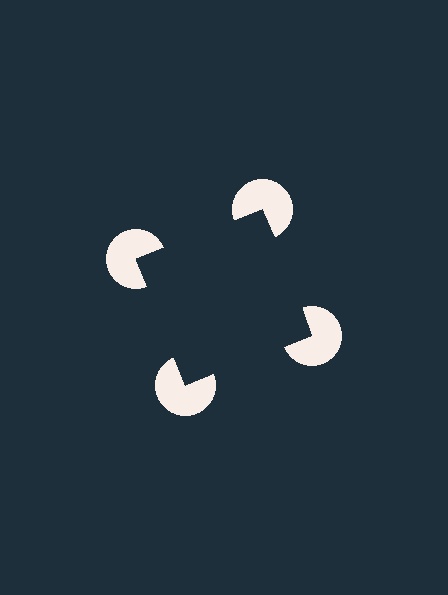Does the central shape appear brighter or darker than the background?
It typically appears slightly darker than the background, even though no actual brightness change is drawn.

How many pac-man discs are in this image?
There are 4 — one at each vertex of the illusory square.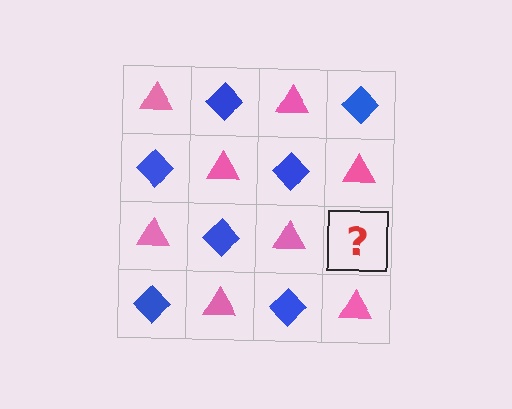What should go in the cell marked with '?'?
The missing cell should contain a blue diamond.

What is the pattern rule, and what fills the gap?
The rule is that it alternates pink triangle and blue diamond in a checkerboard pattern. The gap should be filled with a blue diamond.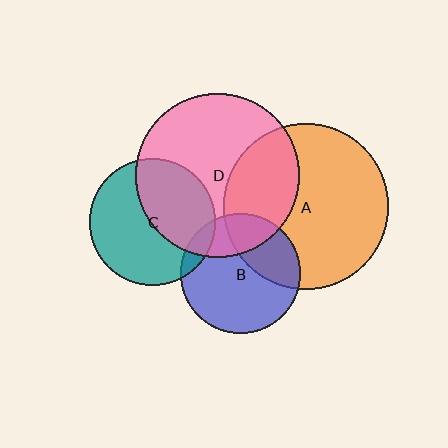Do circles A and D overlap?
Yes.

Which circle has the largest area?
Circle A (orange).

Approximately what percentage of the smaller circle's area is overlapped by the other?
Approximately 30%.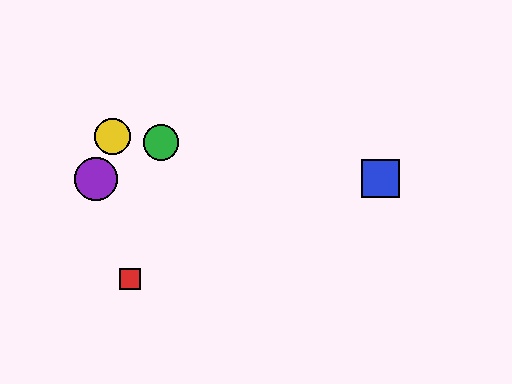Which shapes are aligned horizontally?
The blue square, the purple circle are aligned horizontally.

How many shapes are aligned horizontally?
2 shapes (the blue square, the purple circle) are aligned horizontally.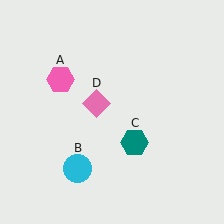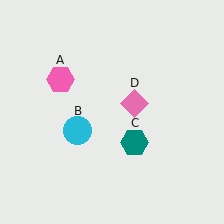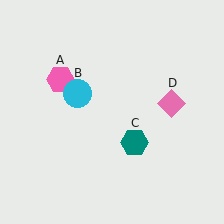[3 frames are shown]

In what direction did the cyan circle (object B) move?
The cyan circle (object B) moved up.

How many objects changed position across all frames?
2 objects changed position: cyan circle (object B), pink diamond (object D).